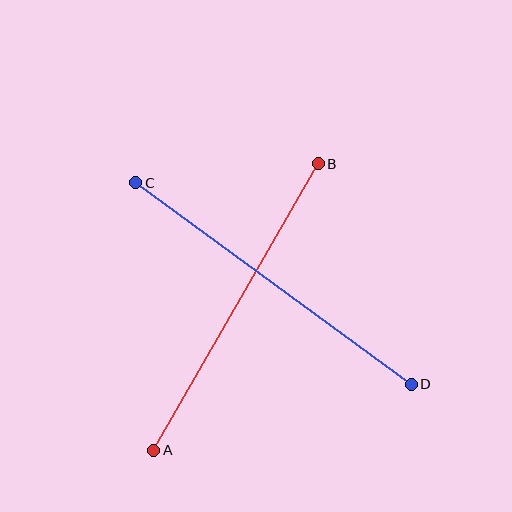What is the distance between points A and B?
The distance is approximately 330 pixels.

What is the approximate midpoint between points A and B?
The midpoint is at approximately (236, 307) pixels.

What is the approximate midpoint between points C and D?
The midpoint is at approximately (273, 284) pixels.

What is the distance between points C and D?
The distance is approximately 341 pixels.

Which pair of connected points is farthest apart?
Points C and D are farthest apart.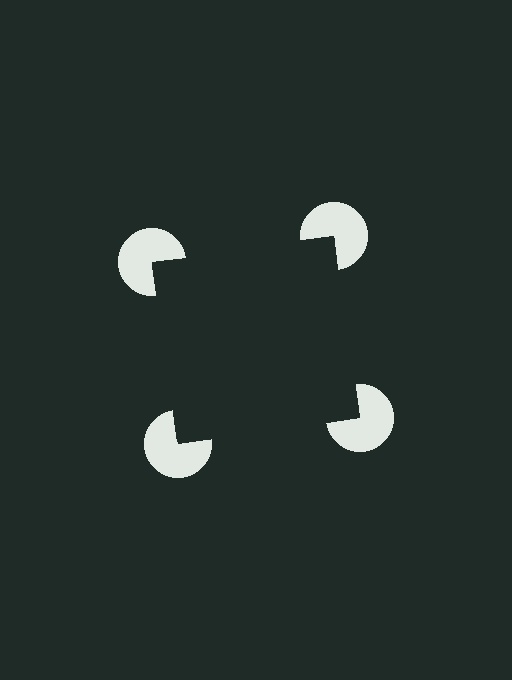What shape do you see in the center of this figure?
An illusory square — its edges are inferred from the aligned wedge cuts in the pac-man discs, not physically drawn.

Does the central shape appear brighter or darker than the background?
It typically appears slightly darker than the background, even though no actual brightness change is drawn.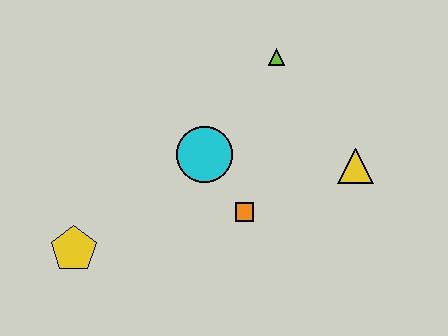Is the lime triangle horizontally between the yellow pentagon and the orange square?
No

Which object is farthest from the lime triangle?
The yellow pentagon is farthest from the lime triangle.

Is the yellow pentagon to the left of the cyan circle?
Yes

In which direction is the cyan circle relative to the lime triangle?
The cyan circle is below the lime triangle.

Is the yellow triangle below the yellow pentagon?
No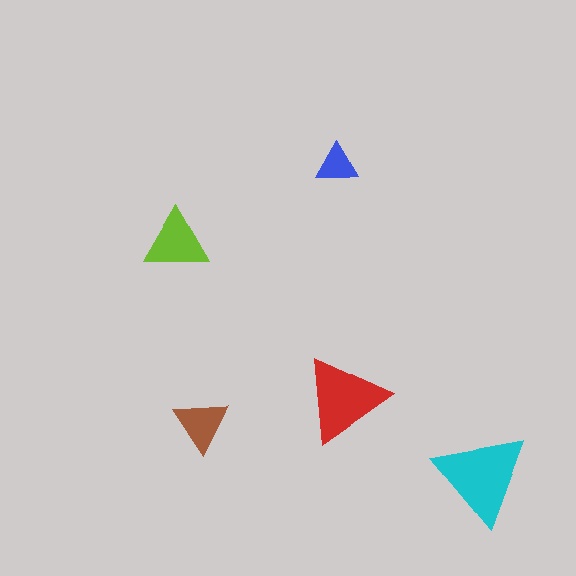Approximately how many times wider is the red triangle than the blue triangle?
About 2 times wider.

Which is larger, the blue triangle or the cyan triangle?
The cyan one.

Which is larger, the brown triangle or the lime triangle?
The lime one.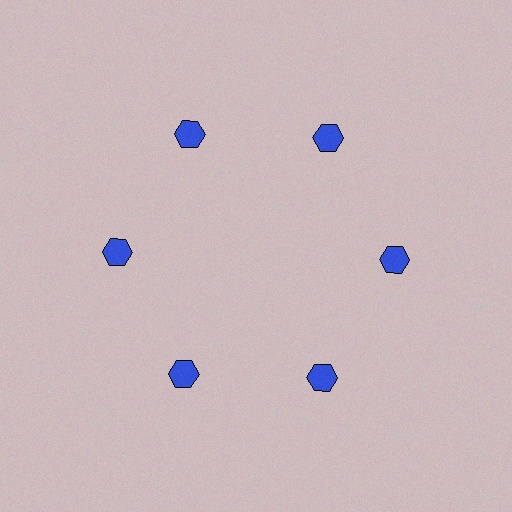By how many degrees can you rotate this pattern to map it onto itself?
The pattern maps onto itself every 60 degrees of rotation.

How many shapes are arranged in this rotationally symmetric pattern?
There are 6 shapes, arranged in 6 groups of 1.